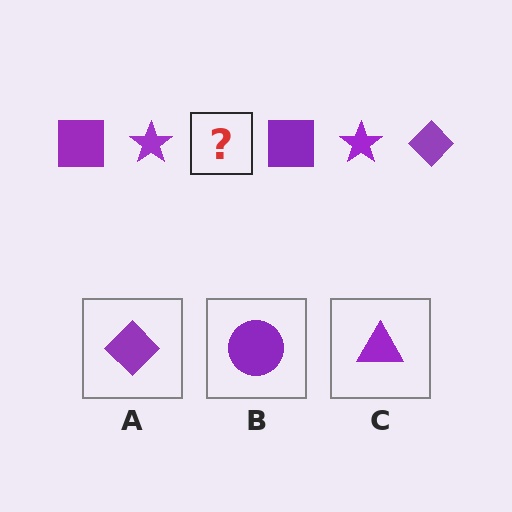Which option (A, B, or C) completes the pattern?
A.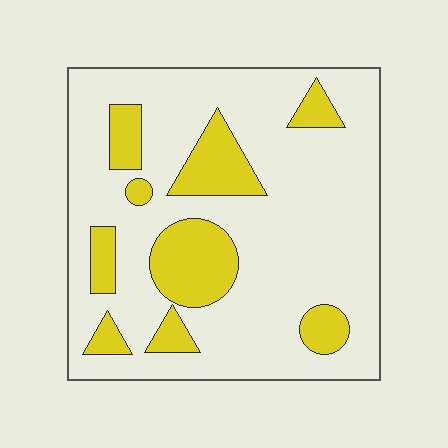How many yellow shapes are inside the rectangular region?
9.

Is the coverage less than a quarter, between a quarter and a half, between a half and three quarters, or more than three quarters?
Less than a quarter.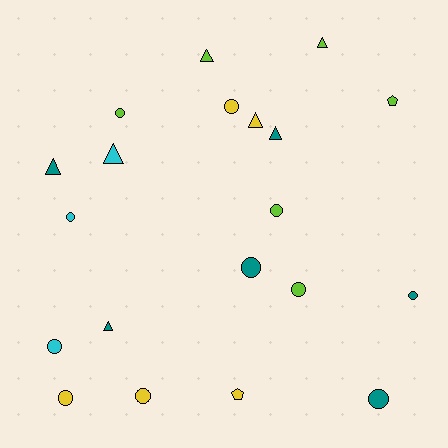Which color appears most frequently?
Lime, with 6 objects.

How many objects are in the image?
There are 20 objects.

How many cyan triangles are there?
There is 1 cyan triangle.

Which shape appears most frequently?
Circle, with 11 objects.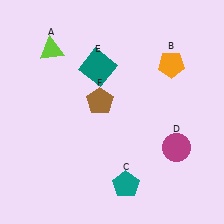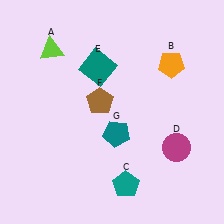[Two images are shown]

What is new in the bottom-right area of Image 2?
A teal pentagon (G) was added in the bottom-right area of Image 2.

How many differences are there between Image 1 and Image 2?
There is 1 difference between the two images.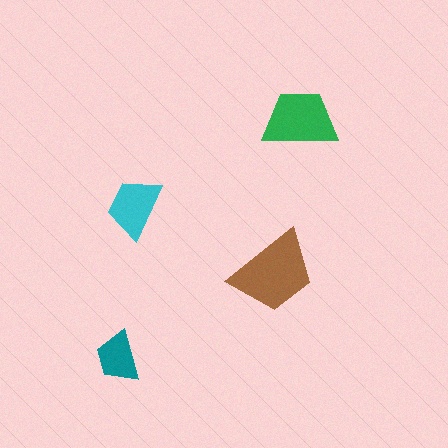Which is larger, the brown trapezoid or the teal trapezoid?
The brown one.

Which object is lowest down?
The teal trapezoid is bottommost.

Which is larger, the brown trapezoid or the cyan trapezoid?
The brown one.